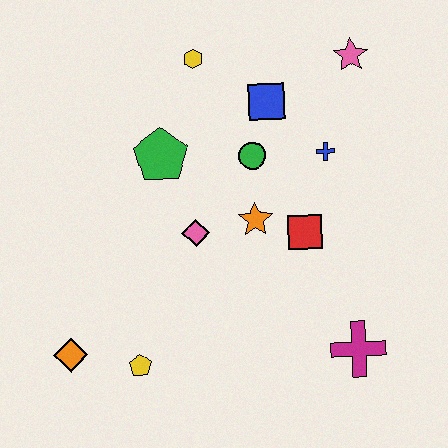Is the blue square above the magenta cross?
Yes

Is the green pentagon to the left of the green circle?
Yes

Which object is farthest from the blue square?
The orange diamond is farthest from the blue square.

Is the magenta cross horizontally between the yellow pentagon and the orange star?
No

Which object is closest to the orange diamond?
The yellow pentagon is closest to the orange diamond.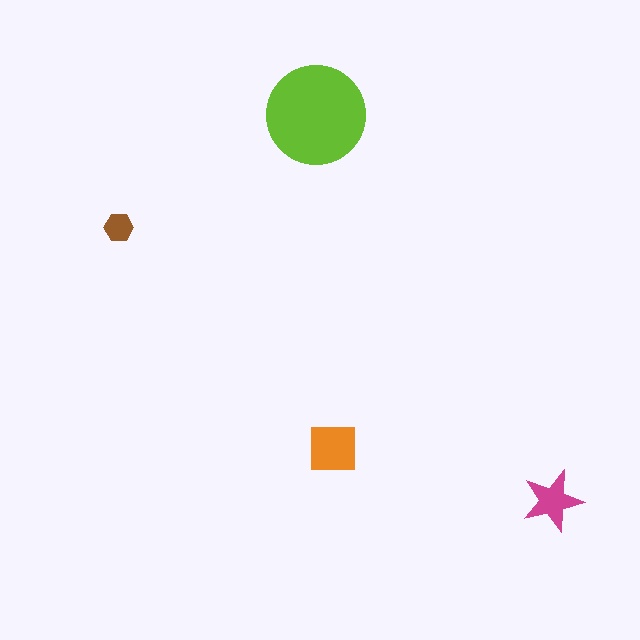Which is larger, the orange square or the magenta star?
The orange square.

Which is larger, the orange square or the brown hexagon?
The orange square.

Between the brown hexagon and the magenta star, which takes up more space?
The magenta star.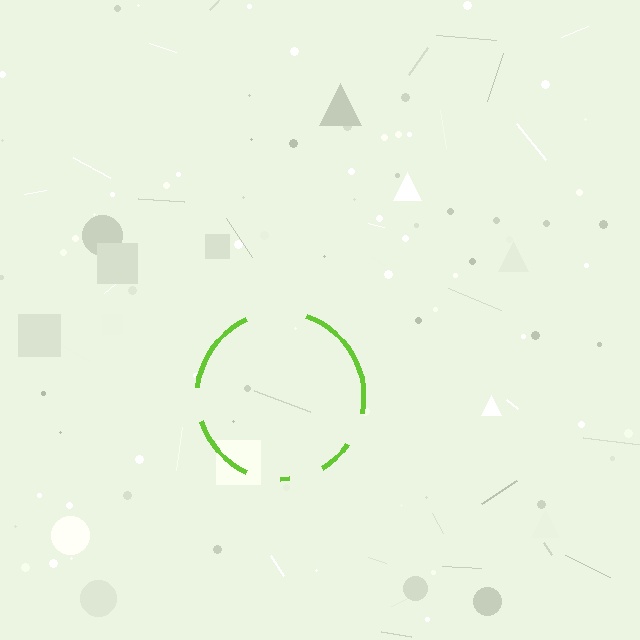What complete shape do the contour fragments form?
The contour fragments form a circle.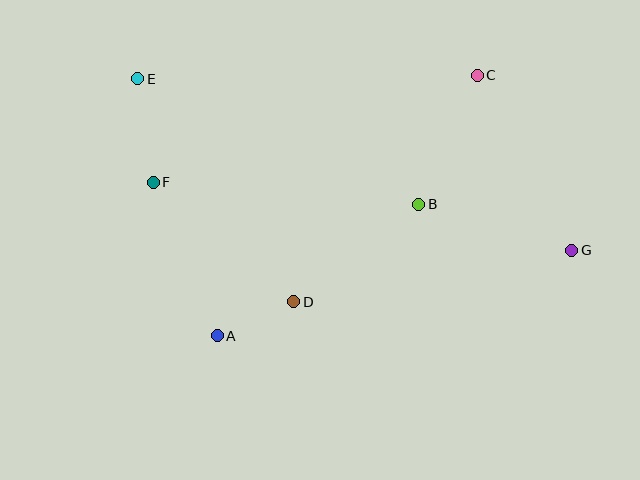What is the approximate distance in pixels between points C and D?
The distance between C and D is approximately 291 pixels.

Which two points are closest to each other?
Points A and D are closest to each other.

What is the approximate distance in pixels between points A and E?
The distance between A and E is approximately 269 pixels.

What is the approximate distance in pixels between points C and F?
The distance between C and F is approximately 341 pixels.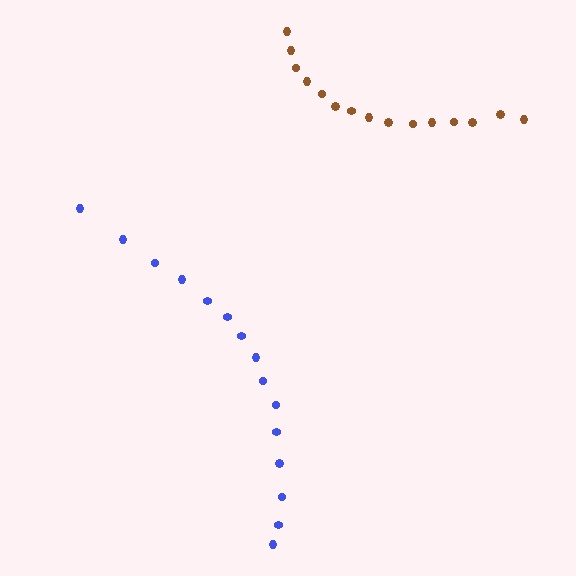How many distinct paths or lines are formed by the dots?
There are 2 distinct paths.